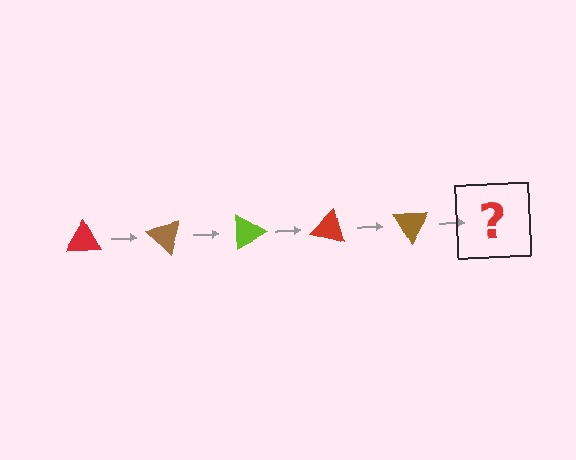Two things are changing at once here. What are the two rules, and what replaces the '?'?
The two rules are that it rotates 45 degrees each step and the color cycles through red, brown, and lime. The '?' should be a lime triangle, rotated 225 degrees from the start.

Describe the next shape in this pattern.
It should be a lime triangle, rotated 225 degrees from the start.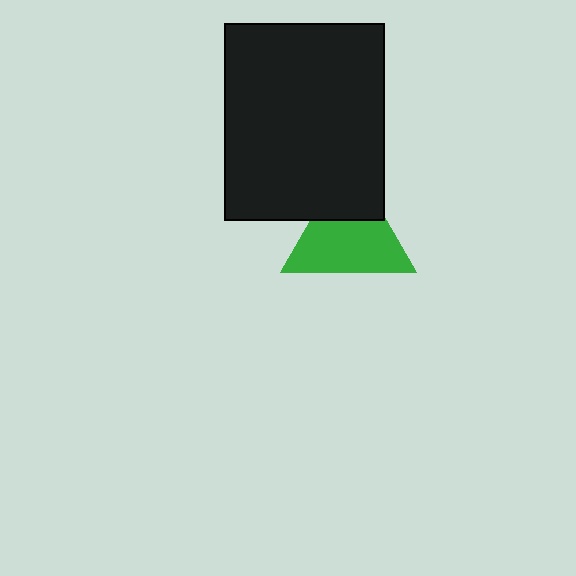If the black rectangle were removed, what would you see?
You would see the complete green triangle.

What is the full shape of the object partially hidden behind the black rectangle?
The partially hidden object is a green triangle.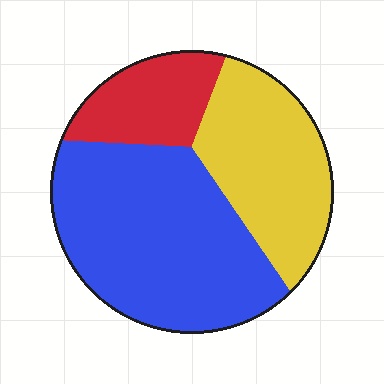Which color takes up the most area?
Blue, at roughly 50%.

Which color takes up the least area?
Red, at roughly 15%.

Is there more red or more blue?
Blue.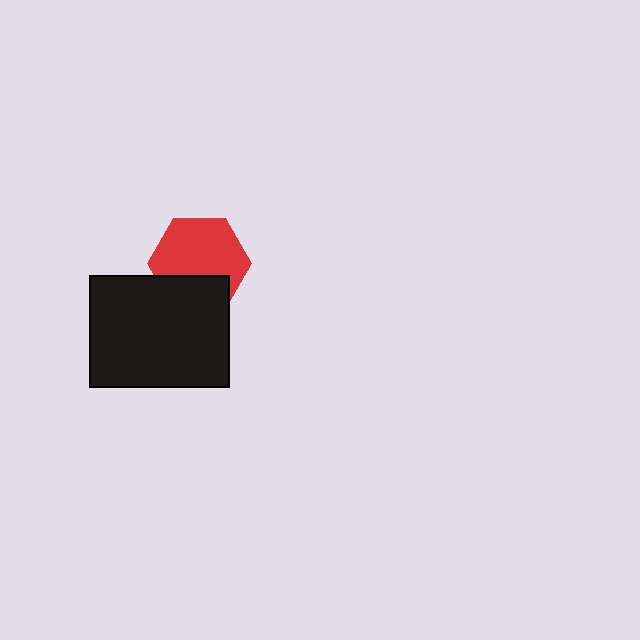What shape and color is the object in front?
The object in front is a black rectangle.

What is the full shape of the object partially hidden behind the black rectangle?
The partially hidden object is a red hexagon.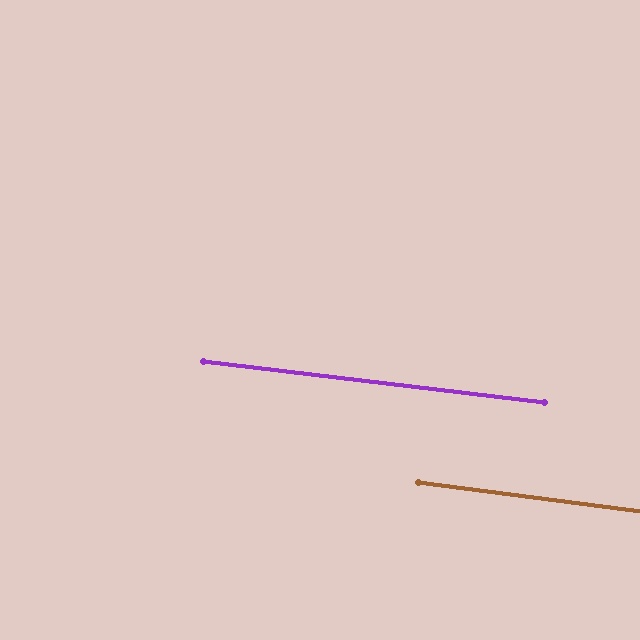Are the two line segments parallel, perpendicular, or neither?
Parallel — their directions differ by only 0.7°.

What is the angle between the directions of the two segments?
Approximately 1 degree.